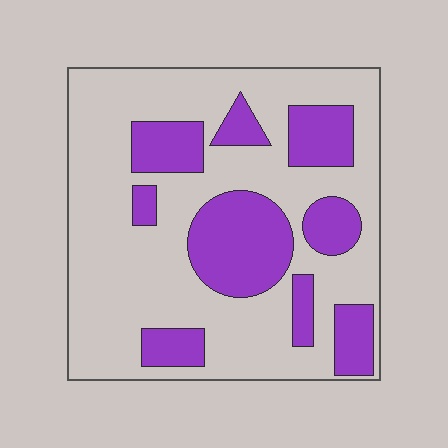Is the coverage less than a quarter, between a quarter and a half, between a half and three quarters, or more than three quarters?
Between a quarter and a half.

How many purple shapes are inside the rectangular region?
9.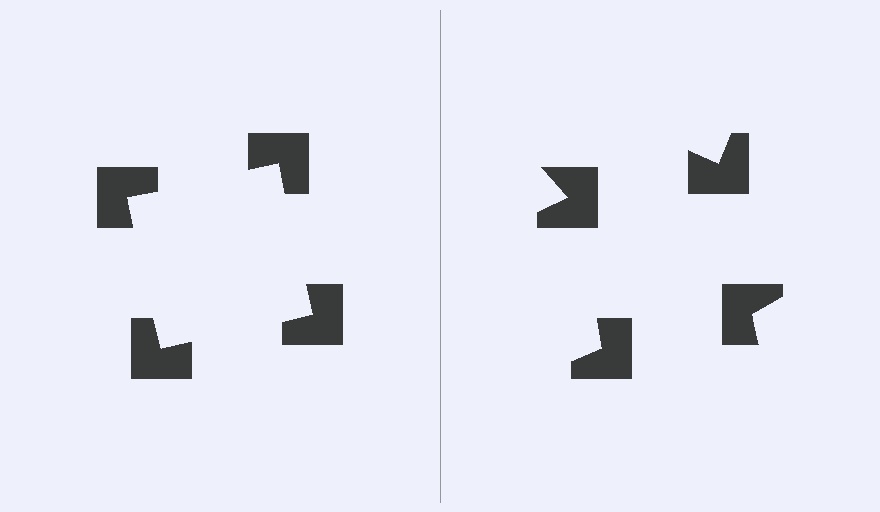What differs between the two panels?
The notched squares are positioned identically on both sides; only the wedge orientations differ. On the left they align to a square; on the right they are misaligned.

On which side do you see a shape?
An illusory square appears on the left side. On the right side the wedge cuts are rotated, so no coherent shape forms.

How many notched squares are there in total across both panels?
8 — 4 on each side.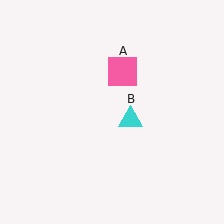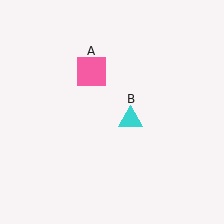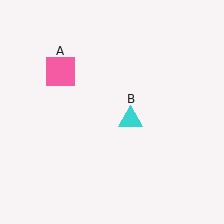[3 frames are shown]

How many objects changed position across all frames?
1 object changed position: pink square (object A).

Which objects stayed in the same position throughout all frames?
Cyan triangle (object B) remained stationary.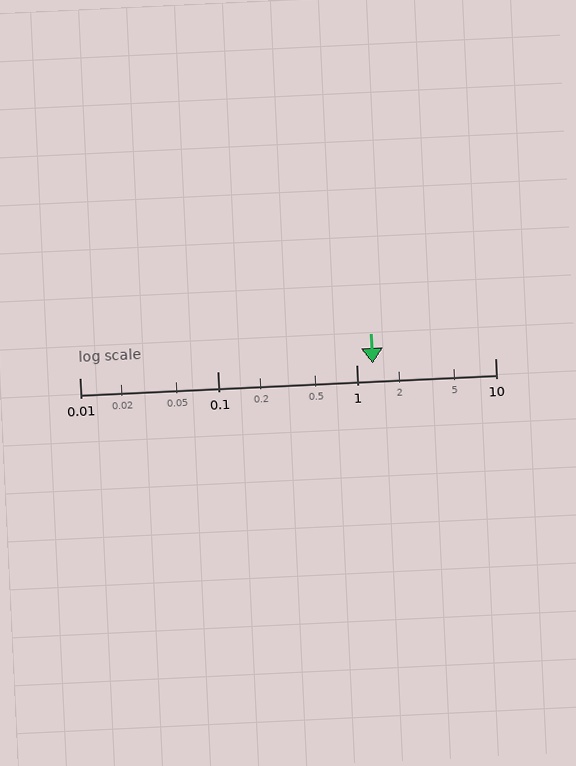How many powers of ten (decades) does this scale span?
The scale spans 3 decades, from 0.01 to 10.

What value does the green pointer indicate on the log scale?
The pointer indicates approximately 1.3.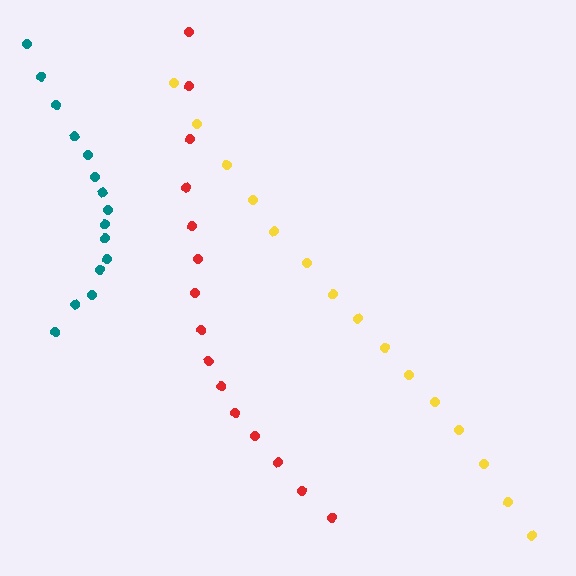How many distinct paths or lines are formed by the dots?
There are 3 distinct paths.